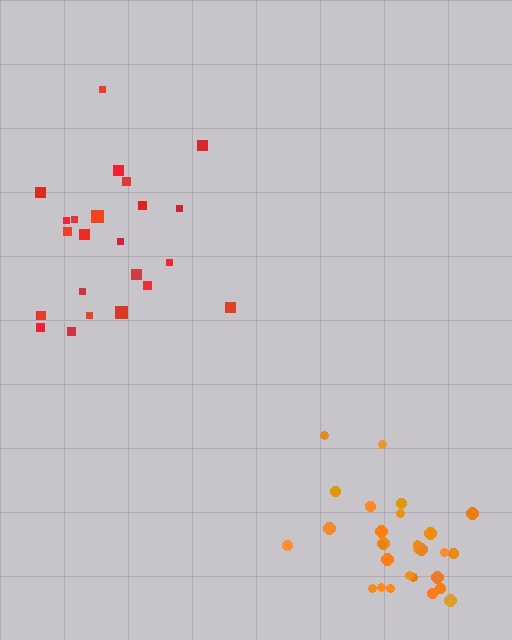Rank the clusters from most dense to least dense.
orange, red.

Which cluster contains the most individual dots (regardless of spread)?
Orange (28).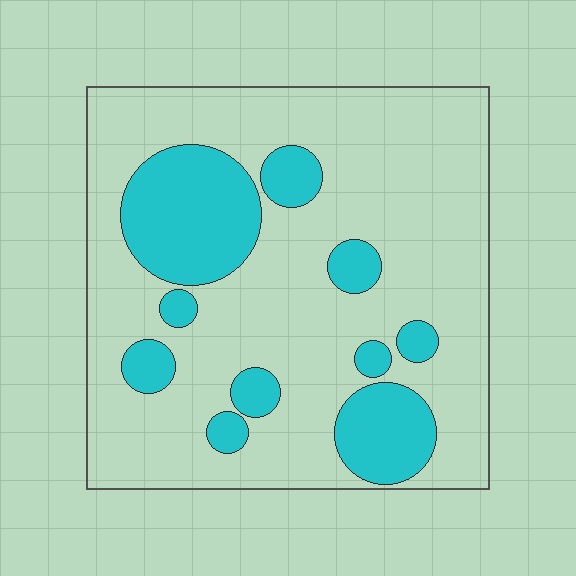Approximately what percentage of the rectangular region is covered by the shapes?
Approximately 25%.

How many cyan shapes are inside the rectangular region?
10.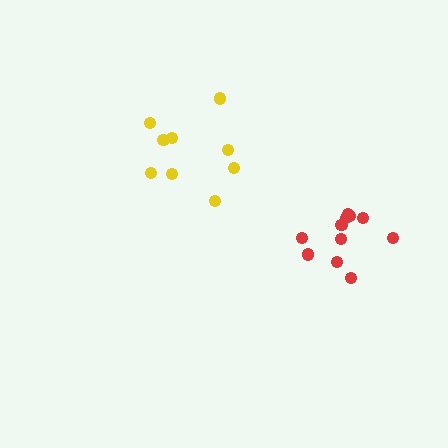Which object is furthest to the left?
The yellow cluster is leftmost.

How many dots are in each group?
Group 1: 11 dots, Group 2: 9 dots (20 total).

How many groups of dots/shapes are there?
There are 2 groups.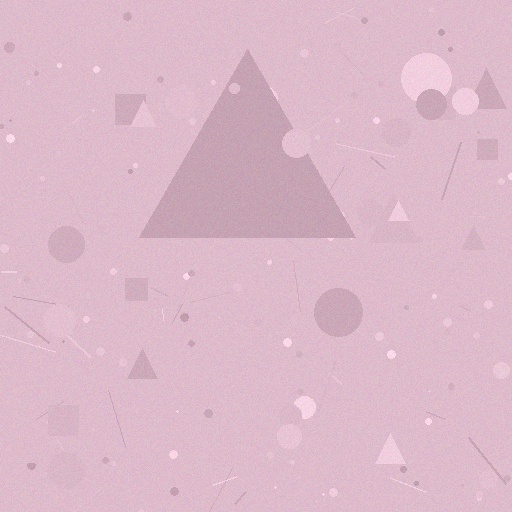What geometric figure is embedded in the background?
A triangle is embedded in the background.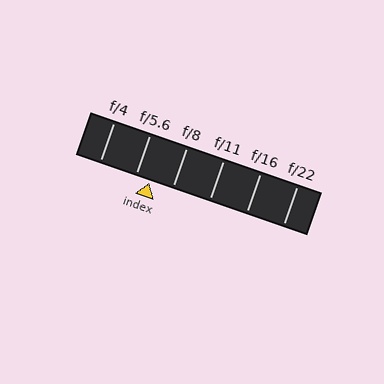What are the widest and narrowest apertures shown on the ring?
The widest aperture shown is f/4 and the narrowest is f/22.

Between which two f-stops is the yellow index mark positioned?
The index mark is between f/5.6 and f/8.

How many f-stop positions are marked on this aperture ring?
There are 6 f-stop positions marked.